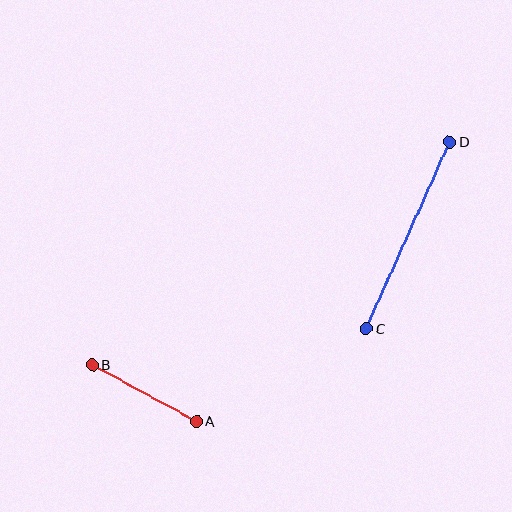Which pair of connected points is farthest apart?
Points C and D are farthest apart.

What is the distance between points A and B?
The distance is approximately 118 pixels.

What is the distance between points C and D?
The distance is approximately 204 pixels.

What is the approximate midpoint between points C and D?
The midpoint is at approximately (408, 235) pixels.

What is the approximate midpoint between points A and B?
The midpoint is at approximately (145, 393) pixels.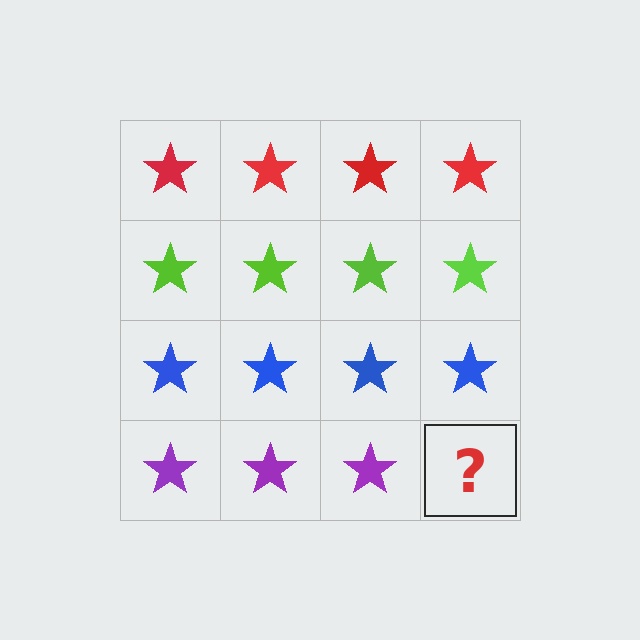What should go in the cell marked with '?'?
The missing cell should contain a purple star.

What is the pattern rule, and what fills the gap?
The rule is that each row has a consistent color. The gap should be filled with a purple star.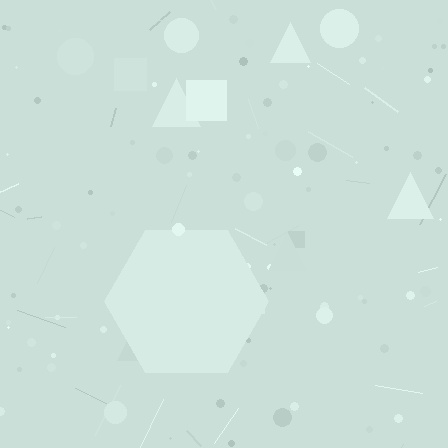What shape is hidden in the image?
A hexagon is hidden in the image.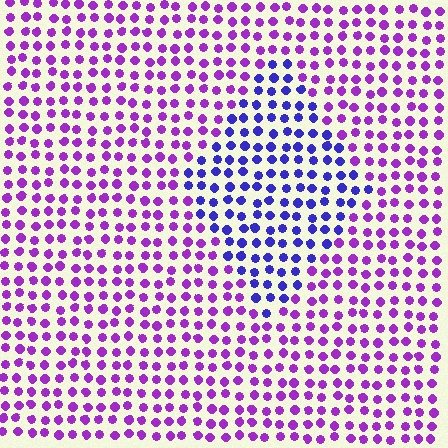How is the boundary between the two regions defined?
The boundary is defined purely by a slight shift in hue (about 41 degrees). Spacing, size, and orientation are identical on both sides.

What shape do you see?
I see a diamond.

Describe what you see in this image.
The image is filled with small purple elements in a uniform arrangement. A diamond-shaped region is visible where the elements are tinted to a slightly different hue, forming a subtle color boundary.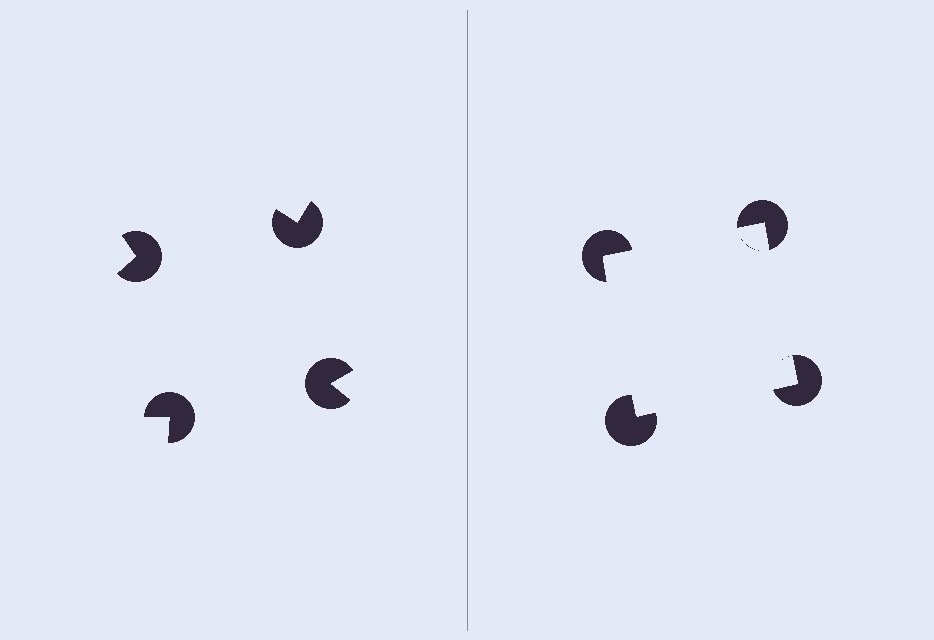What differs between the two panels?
The pac-man discs are positioned identically on both sides; only the wedge orientations differ. On the right they align to a square; on the left they are misaligned.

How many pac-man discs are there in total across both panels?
8 — 4 on each side.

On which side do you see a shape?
An illusory square appears on the right side. On the left side the wedge cuts are rotated, so no coherent shape forms.